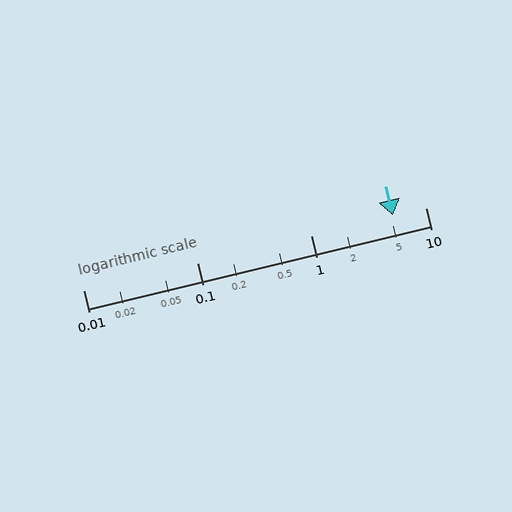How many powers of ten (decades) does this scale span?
The scale spans 3 decades, from 0.01 to 10.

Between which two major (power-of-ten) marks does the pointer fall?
The pointer is between 1 and 10.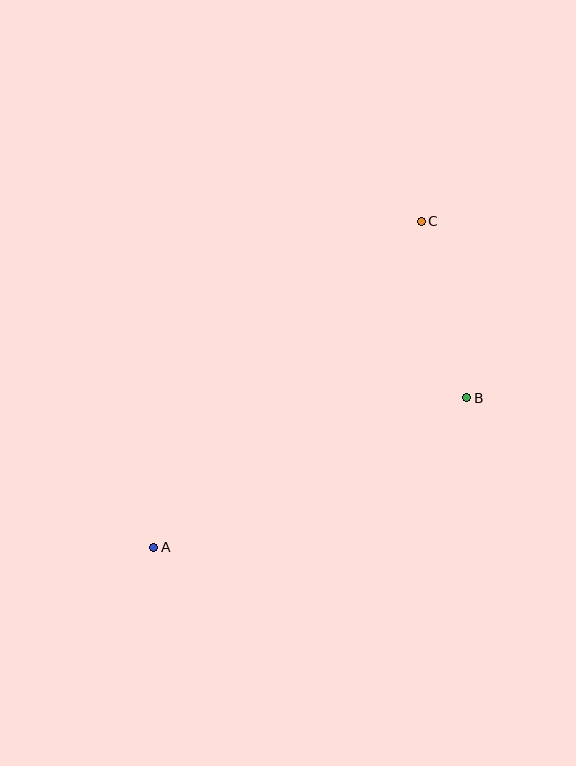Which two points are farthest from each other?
Points A and C are farthest from each other.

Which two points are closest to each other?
Points B and C are closest to each other.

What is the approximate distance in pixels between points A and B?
The distance between A and B is approximately 347 pixels.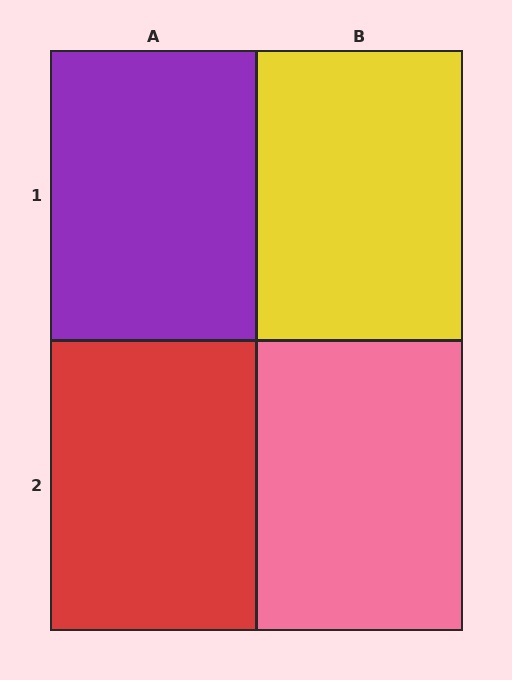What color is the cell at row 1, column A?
Purple.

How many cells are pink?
1 cell is pink.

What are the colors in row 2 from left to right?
Red, pink.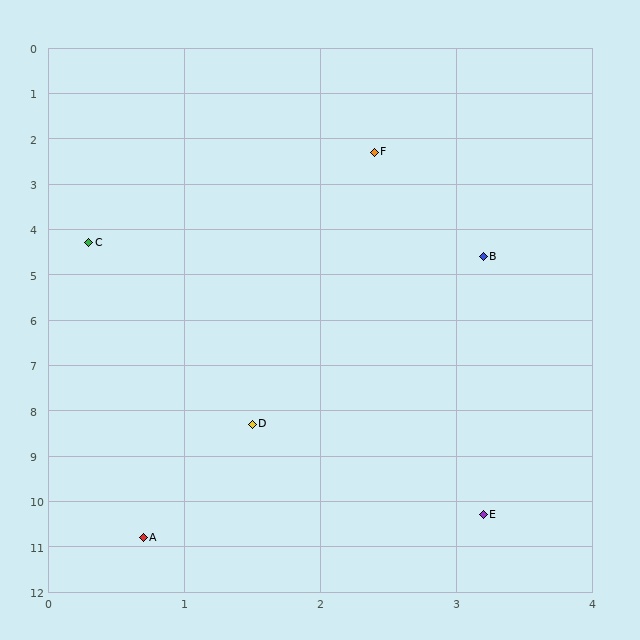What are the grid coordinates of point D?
Point D is at approximately (1.5, 8.3).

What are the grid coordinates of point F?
Point F is at approximately (2.4, 2.3).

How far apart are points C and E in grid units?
Points C and E are about 6.7 grid units apart.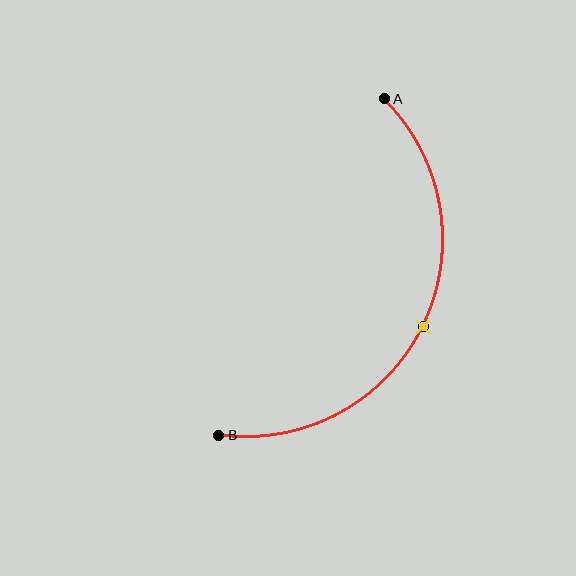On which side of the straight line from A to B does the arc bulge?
The arc bulges to the right of the straight line connecting A and B.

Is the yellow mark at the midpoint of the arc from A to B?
Yes. The yellow mark lies on the arc at equal arc-length from both A and B — it is the arc midpoint.